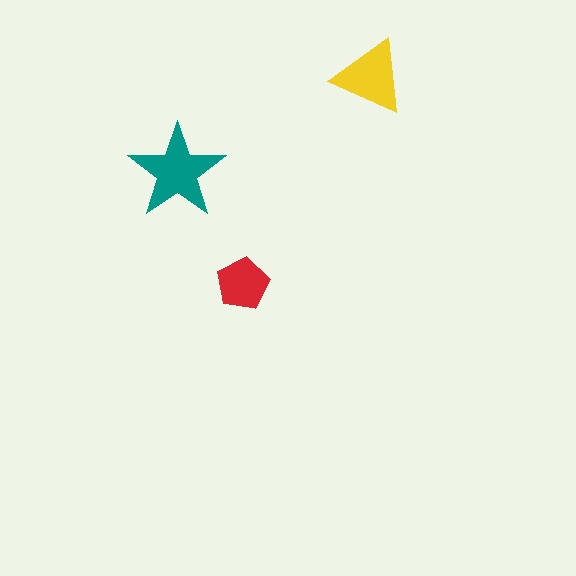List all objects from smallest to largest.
The red pentagon, the yellow triangle, the teal star.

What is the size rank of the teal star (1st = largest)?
1st.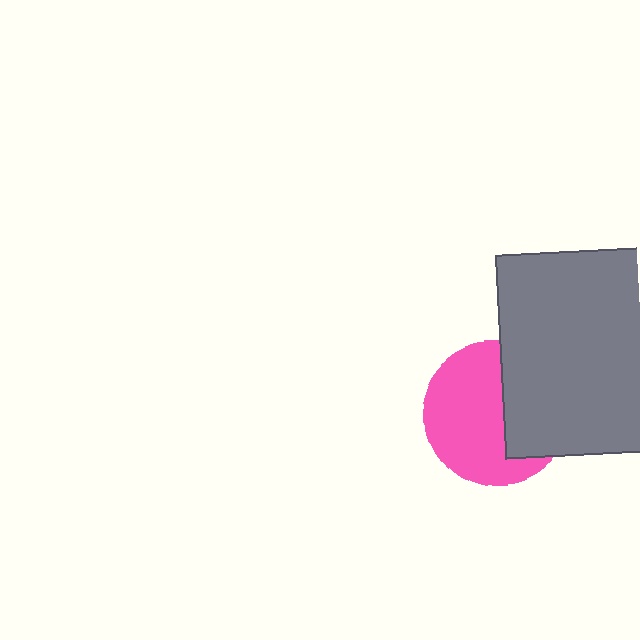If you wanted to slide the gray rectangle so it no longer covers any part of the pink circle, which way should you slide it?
Slide it right — that is the most direct way to separate the two shapes.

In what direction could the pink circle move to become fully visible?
The pink circle could move left. That would shift it out from behind the gray rectangle entirely.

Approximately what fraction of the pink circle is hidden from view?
Roughly 39% of the pink circle is hidden behind the gray rectangle.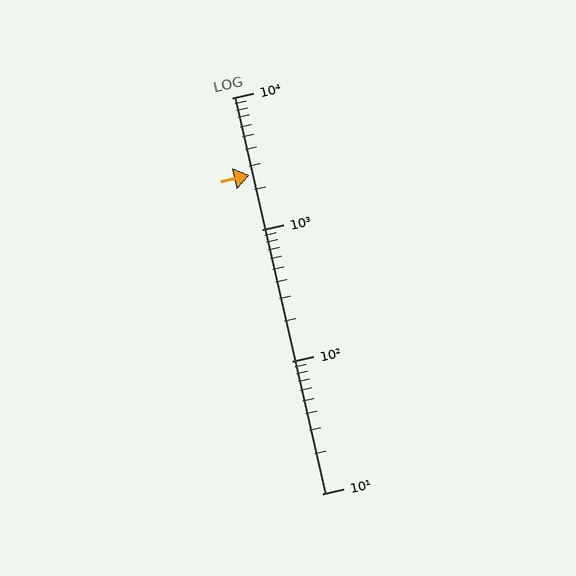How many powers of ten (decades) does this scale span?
The scale spans 3 decades, from 10 to 10000.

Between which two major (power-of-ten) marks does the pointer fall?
The pointer is between 1000 and 10000.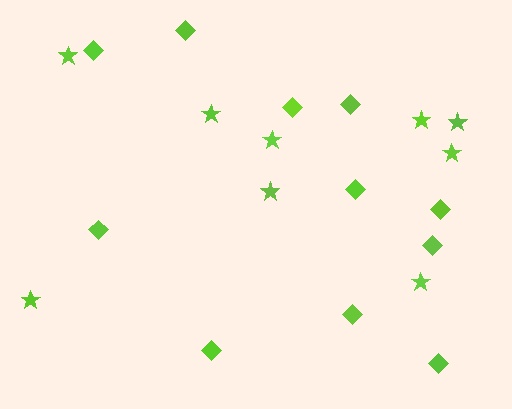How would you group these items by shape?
There are 2 groups: one group of diamonds (11) and one group of stars (9).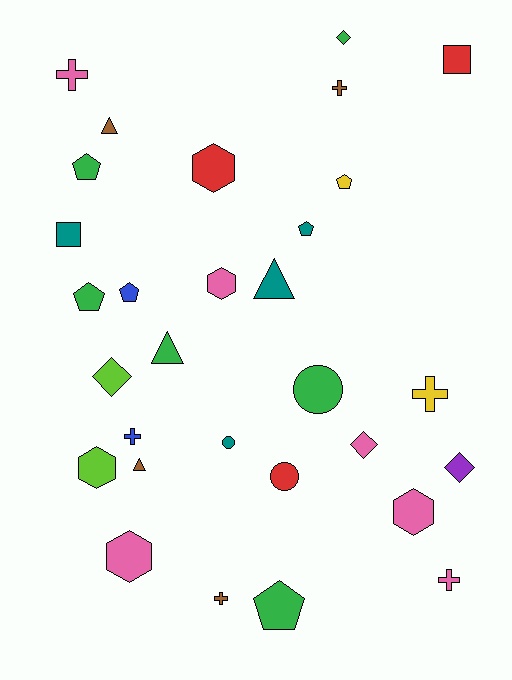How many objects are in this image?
There are 30 objects.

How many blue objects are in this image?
There are 2 blue objects.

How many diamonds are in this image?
There are 4 diamonds.